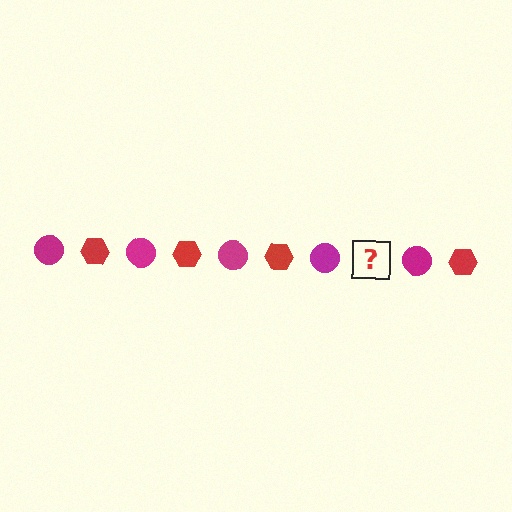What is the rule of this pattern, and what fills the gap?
The rule is that the pattern alternates between magenta circle and red hexagon. The gap should be filled with a red hexagon.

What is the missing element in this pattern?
The missing element is a red hexagon.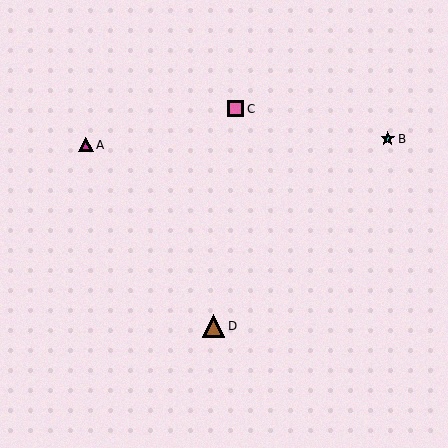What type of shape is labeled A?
Shape A is a magenta triangle.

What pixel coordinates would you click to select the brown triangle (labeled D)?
Click at (213, 326) to select the brown triangle D.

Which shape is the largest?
The brown triangle (labeled D) is the largest.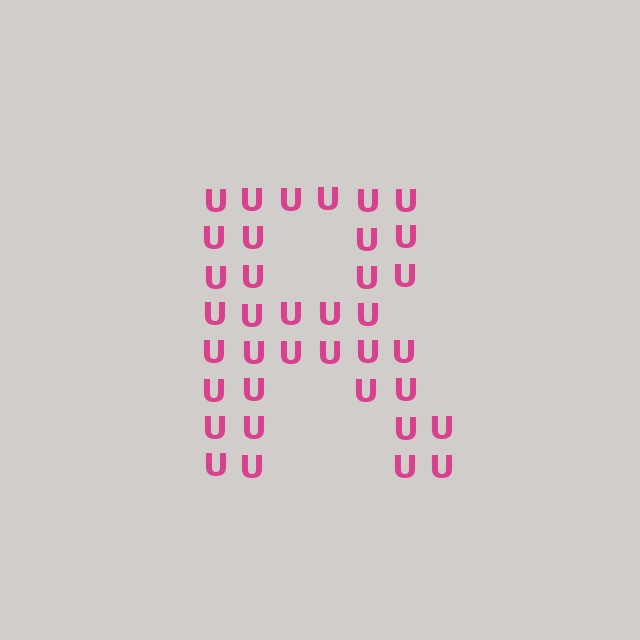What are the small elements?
The small elements are letter U's.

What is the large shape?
The large shape is the letter R.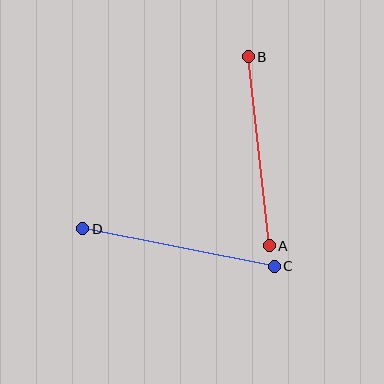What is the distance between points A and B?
The distance is approximately 190 pixels.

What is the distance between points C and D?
The distance is approximately 195 pixels.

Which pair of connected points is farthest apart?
Points C and D are farthest apart.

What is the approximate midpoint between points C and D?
The midpoint is at approximately (179, 247) pixels.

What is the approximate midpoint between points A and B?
The midpoint is at approximately (259, 151) pixels.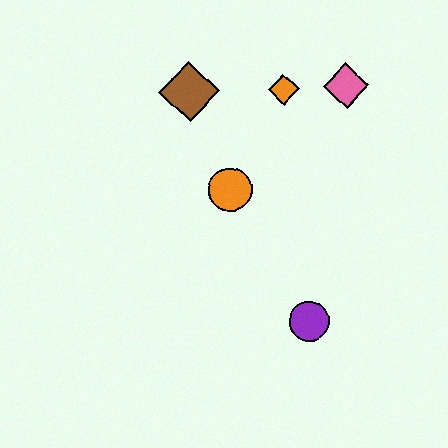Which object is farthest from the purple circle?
The brown diamond is farthest from the purple circle.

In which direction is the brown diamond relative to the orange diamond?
The brown diamond is to the left of the orange diamond.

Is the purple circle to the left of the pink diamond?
Yes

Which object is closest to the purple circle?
The orange circle is closest to the purple circle.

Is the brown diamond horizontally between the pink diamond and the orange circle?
No